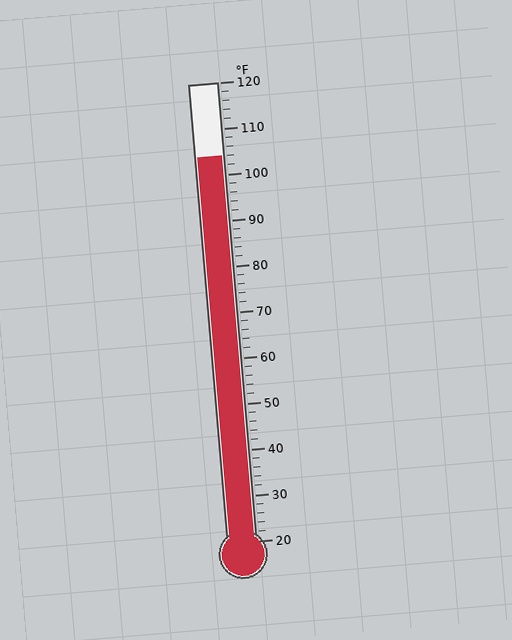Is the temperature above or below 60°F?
The temperature is above 60°F.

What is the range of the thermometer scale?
The thermometer scale ranges from 20°F to 120°F.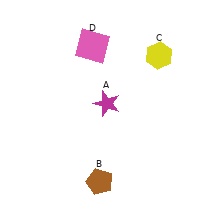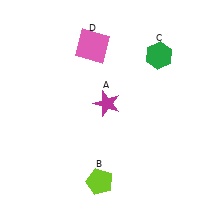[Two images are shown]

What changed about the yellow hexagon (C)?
In Image 1, C is yellow. In Image 2, it changed to green.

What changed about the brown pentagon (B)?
In Image 1, B is brown. In Image 2, it changed to lime.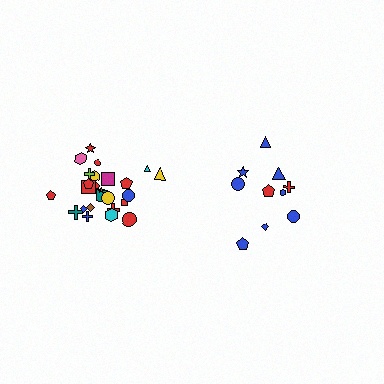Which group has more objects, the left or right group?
The left group.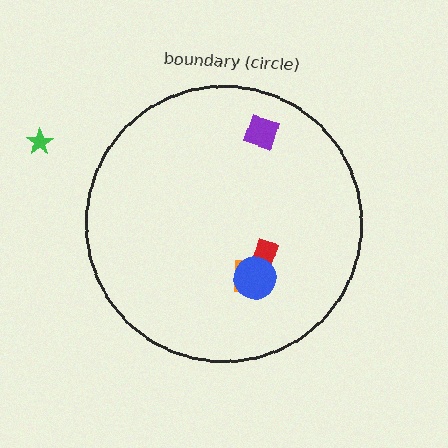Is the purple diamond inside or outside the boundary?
Inside.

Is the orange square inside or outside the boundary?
Inside.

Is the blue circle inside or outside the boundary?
Inside.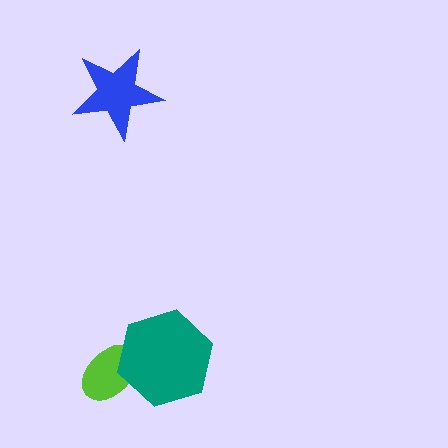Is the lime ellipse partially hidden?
Yes, it is partially covered by another shape.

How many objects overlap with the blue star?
0 objects overlap with the blue star.